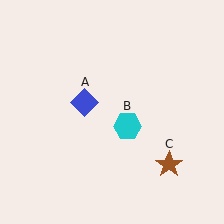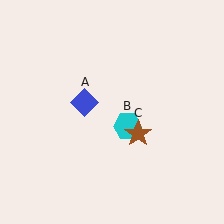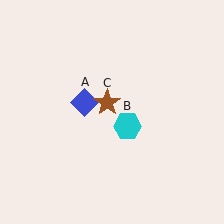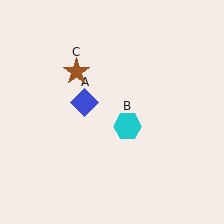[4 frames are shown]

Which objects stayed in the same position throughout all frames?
Blue diamond (object A) and cyan hexagon (object B) remained stationary.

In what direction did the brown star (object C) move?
The brown star (object C) moved up and to the left.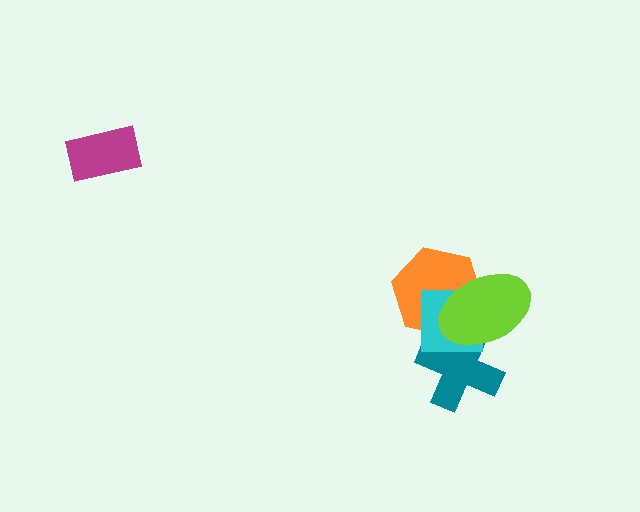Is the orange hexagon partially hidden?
Yes, it is partially covered by another shape.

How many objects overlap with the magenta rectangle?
0 objects overlap with the magenta rectangle.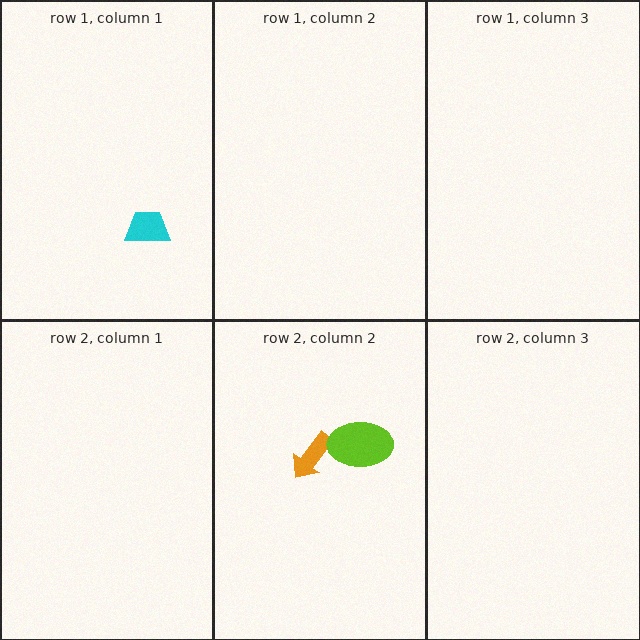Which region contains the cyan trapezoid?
The row 1, column 1 region.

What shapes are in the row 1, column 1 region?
The cyan trapezoid.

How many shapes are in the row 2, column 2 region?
2.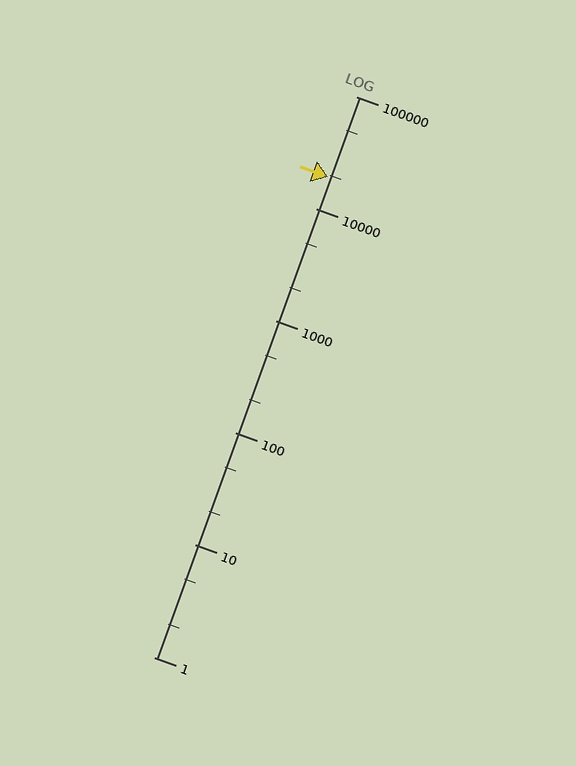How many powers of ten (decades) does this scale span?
The scale spans 5 decades, from 1 to 100000.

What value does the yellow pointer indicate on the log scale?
The pointer indicates approximately 19000.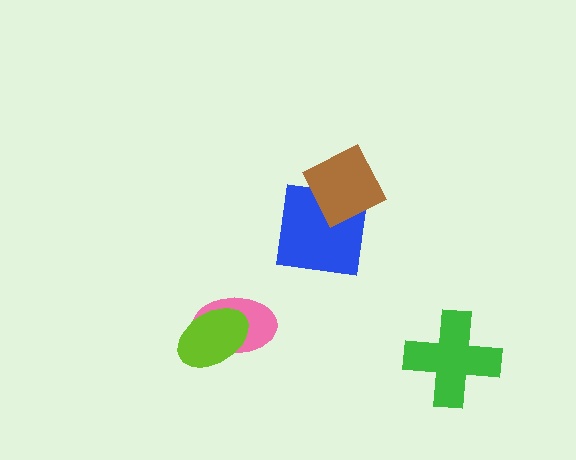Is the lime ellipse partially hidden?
No, no other shape covers it.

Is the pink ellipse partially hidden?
Yes, it is partially covered by another shape.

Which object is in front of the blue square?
The brown diamond is in front of the blue square.